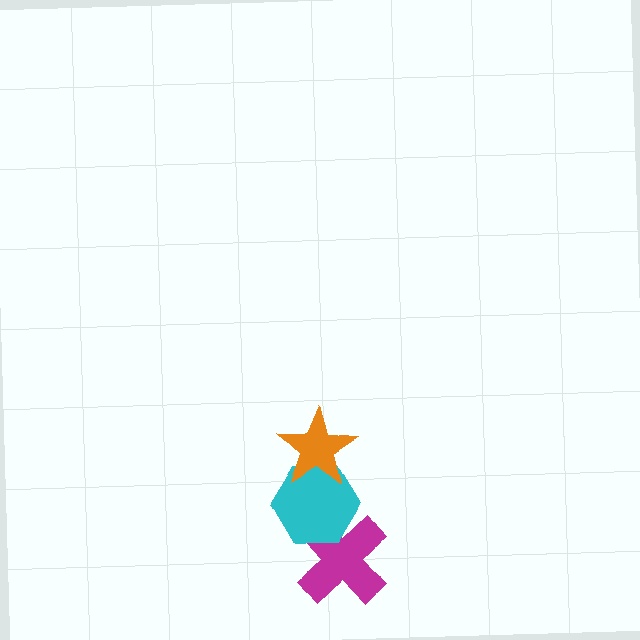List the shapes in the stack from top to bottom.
From top to bottom: the orange star, the cyan hexagon, the magenta cross.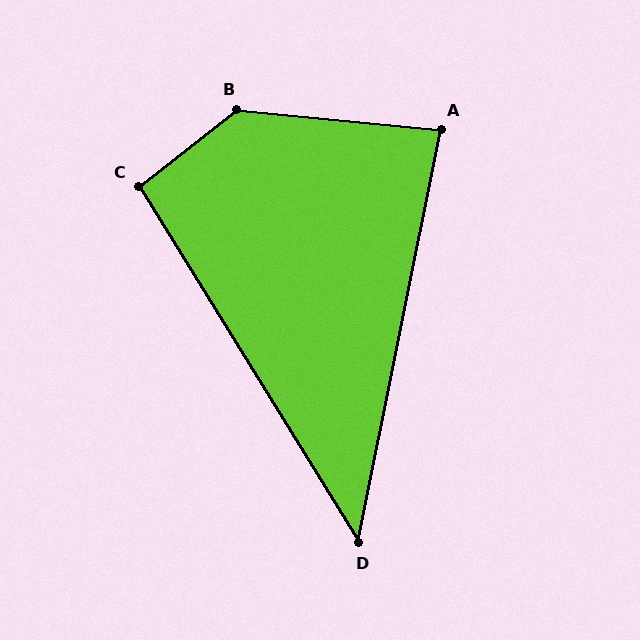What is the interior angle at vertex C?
Approximately 96 degrees (obtuse).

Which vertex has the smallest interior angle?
D, at approximately 43 degrees.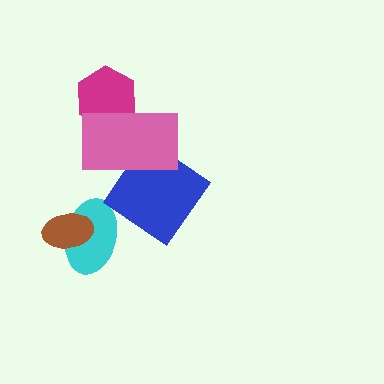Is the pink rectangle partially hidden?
No, no other shape covers it.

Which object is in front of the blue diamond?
The pink rectangle is in front of the blue diamond.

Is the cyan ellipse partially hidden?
Yes, it is partially covered by another shape.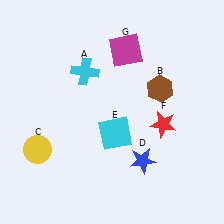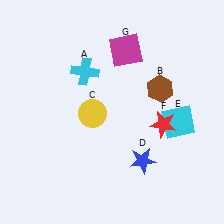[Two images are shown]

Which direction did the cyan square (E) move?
The cyan square (E) moved right.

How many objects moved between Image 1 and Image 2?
2 objects moved between the two images.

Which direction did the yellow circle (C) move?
The yellow circle (C) moved right.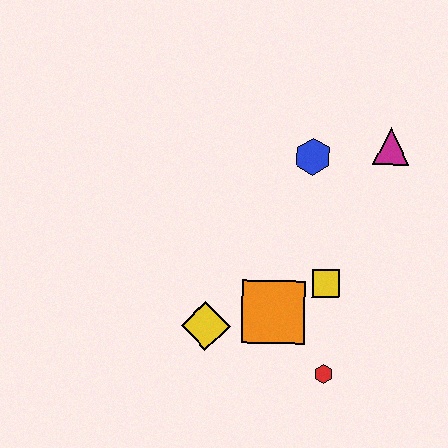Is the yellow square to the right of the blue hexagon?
Yes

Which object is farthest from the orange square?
The magenta triangle is farthest from the orange square.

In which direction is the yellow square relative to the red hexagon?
The yellow square is above the red hexagon.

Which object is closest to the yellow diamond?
The orange square is closest to the yellow diamond.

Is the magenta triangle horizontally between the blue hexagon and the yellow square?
No